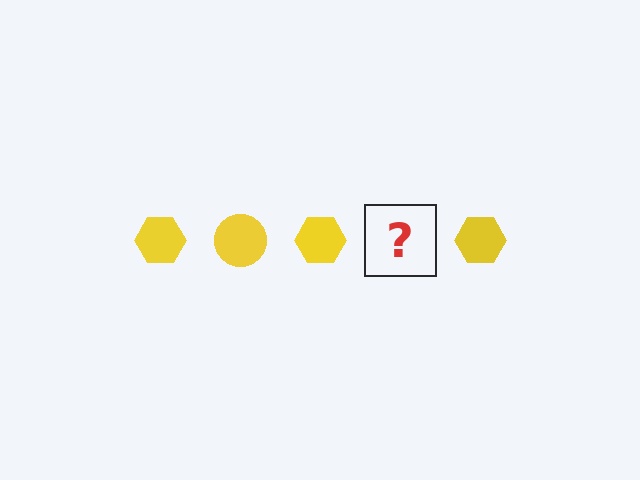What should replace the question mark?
The question mark should be replaced with a yellow circle.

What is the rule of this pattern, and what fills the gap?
The rule is that the pattern cycles through hexagon, circle shapes in yellow. The gap should be filled with a yellow circle.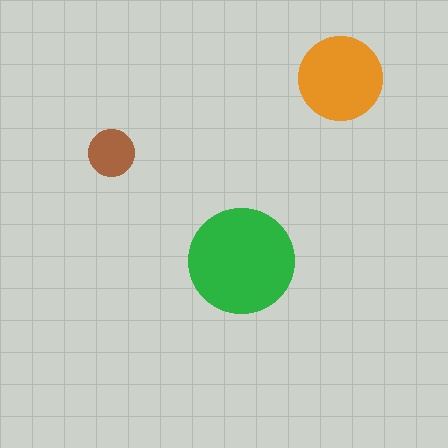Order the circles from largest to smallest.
the green one, the orange one, the brown one.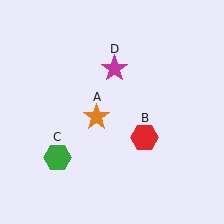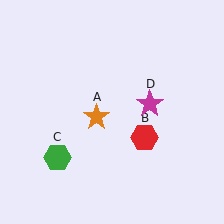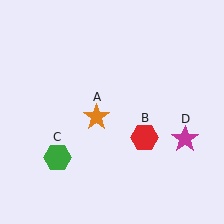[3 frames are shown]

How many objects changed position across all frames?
1 object changed position: magenta star (object D).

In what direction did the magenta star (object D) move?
The magenta star (object D) moved down and to the right.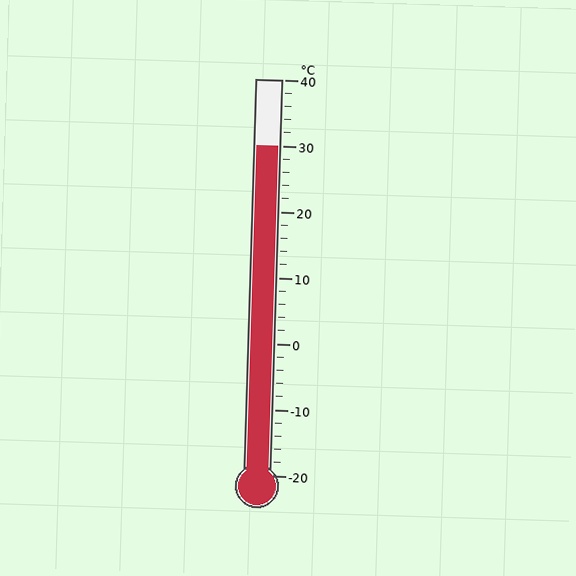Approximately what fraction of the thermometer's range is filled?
The thermometer is filled to approximately 85% of its range.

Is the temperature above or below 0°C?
The temperature is above 0°C.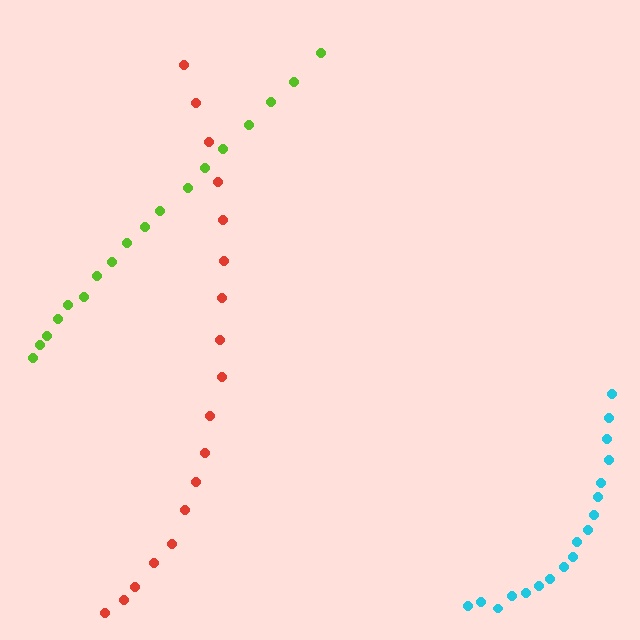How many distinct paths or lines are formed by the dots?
There are 3 distinct paths.